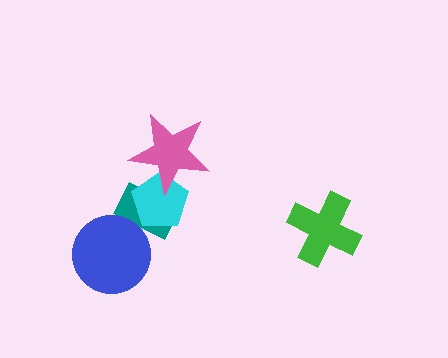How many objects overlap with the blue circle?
1 object overlaps with the blue circle.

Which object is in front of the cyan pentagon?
The pink star is in front of the cyan pentagon.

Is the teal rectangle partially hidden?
Yes, it is partially covered by another shape.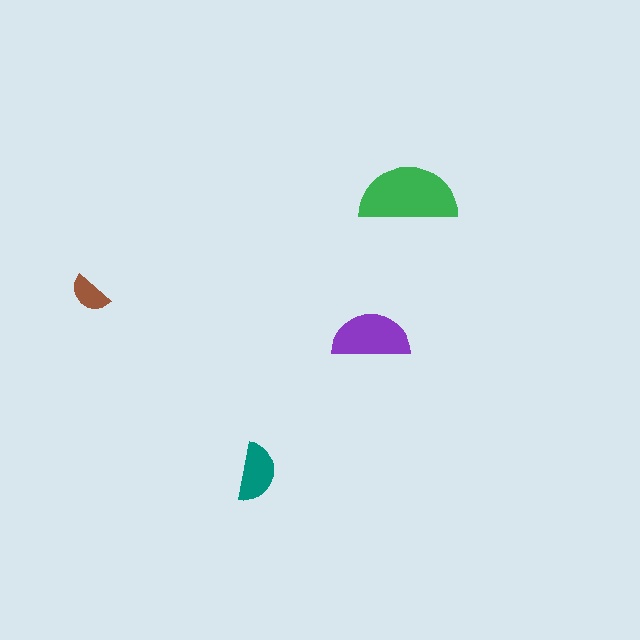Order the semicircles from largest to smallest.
the green one, the purple one, the teal one, the brown one.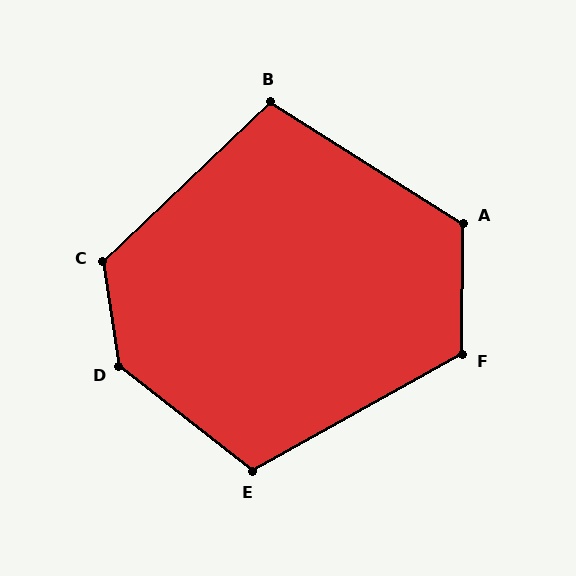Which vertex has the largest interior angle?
D, at approximately 136 degrees.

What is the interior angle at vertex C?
Approximately 125 degrees (obtuse).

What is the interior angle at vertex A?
Approximately 122 degrees (obtuse).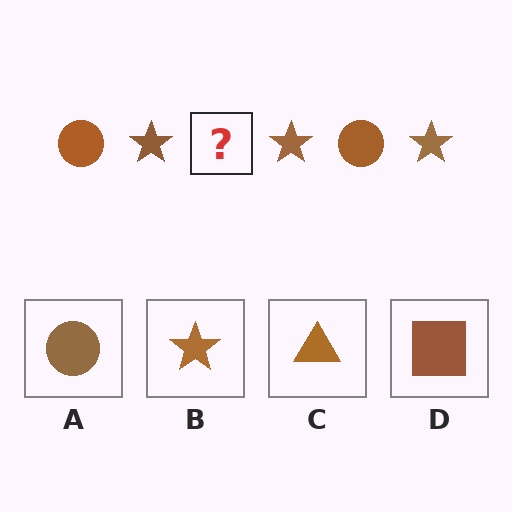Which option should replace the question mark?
Option A.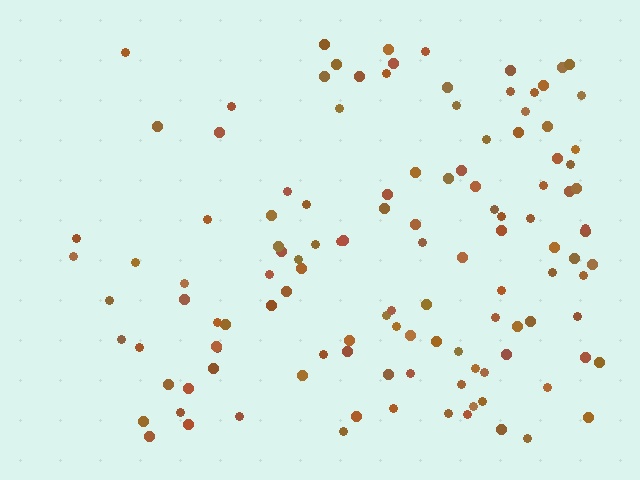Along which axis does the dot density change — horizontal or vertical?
Horizontal.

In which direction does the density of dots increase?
From left to right, with the right side densest.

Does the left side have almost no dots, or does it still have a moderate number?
Still a moderate number, just noticeably fewer than the right.